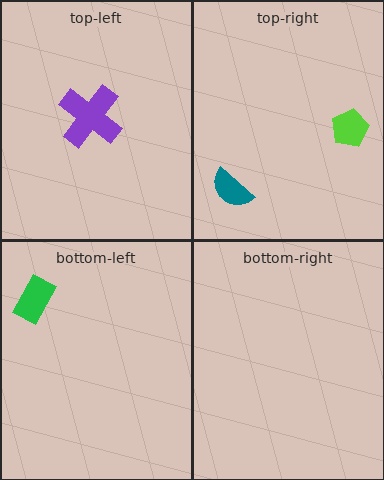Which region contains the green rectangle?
The bottom-left region.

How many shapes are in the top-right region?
2.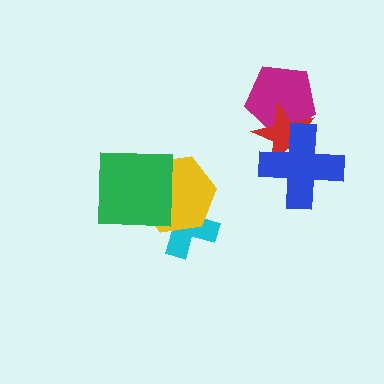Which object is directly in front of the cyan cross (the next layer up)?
The yellow hexagon is directly in front of the cyan cross.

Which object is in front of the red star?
The blue cross is in front of the red star.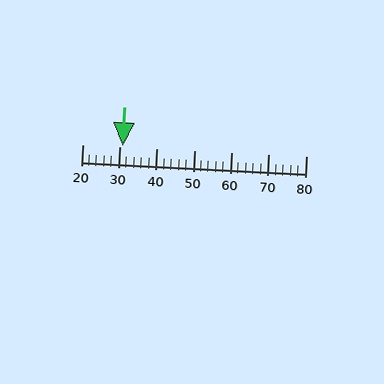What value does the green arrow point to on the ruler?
The green arrow points to approximately 31.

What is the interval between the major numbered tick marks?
The major tick marks are spaced 10 units apart.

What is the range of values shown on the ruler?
The ruler shows values from 20 to 80.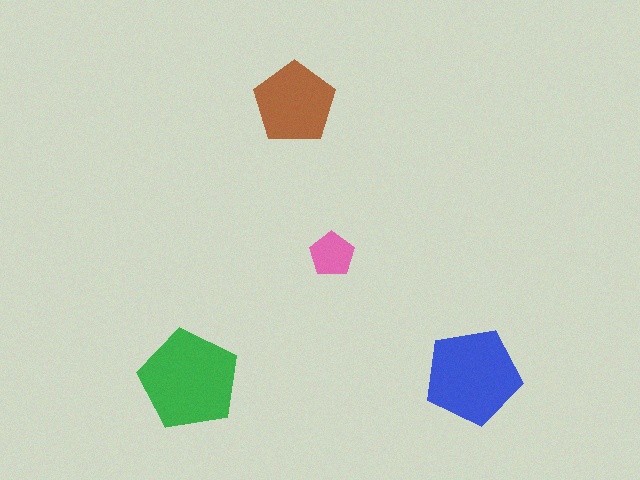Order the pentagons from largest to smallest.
the green one, the blue one, the brown one, the pink one.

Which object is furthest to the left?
The green pentagon is leftmost.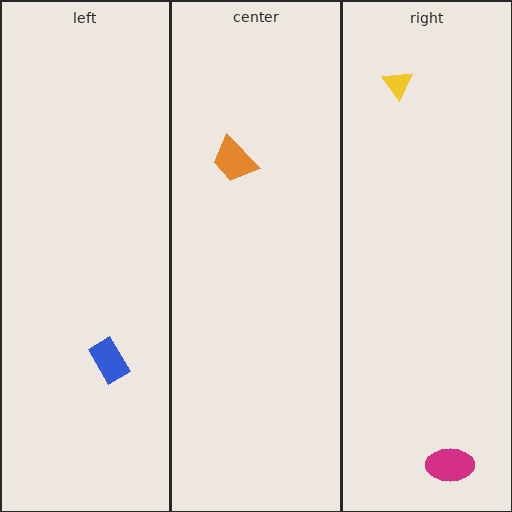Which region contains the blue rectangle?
The left region.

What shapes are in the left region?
The blue rectangle.